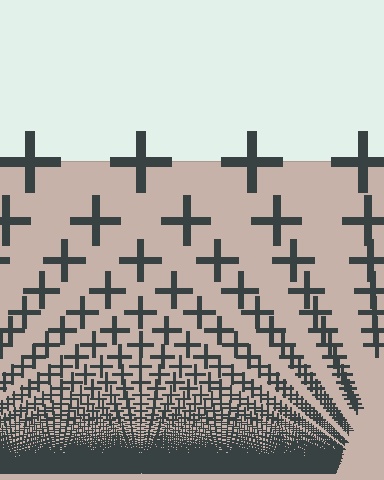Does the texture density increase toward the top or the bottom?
Density increases toward the bottom.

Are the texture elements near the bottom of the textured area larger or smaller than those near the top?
Smaller. The gradient is inverted — elements near the bottom are smaller and denser.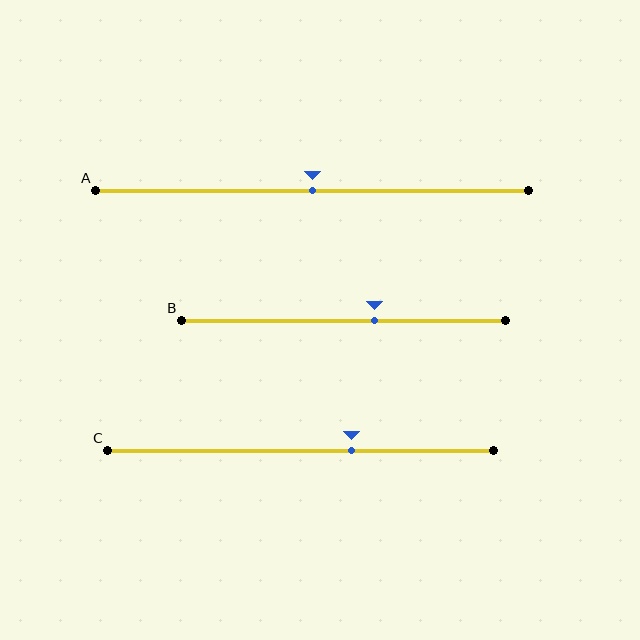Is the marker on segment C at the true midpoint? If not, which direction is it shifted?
No, the marker on segment C is shifted to the right by about 13% of the segment length.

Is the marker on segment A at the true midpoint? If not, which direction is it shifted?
Yes, the marker on segment A is at the true midpoint.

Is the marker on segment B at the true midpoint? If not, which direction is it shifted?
No, the marker on segment B is shifted to the right by about 9% of the segment length.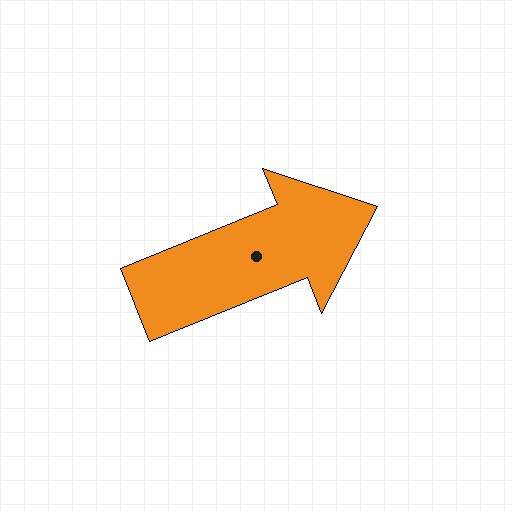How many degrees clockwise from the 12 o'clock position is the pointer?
Approximately 68 degrees.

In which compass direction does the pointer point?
East.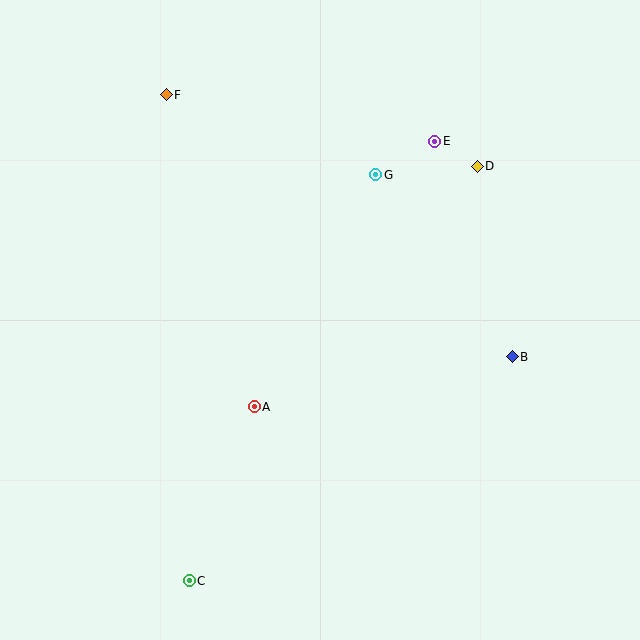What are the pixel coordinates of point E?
Point E is at (435, 141).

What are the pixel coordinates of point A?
Point A is at (254, 407).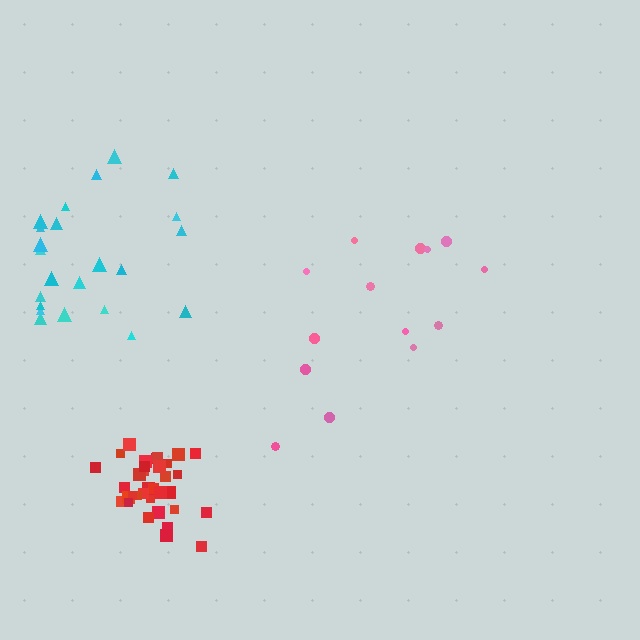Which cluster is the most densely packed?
Red.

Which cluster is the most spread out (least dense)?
Pink.